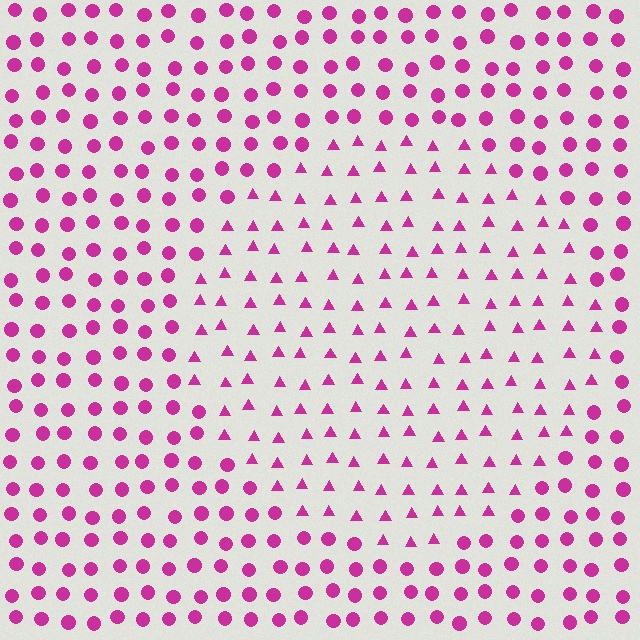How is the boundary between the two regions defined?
The boundary is defined by a change in element shape: triangles inside vs. circles outside. All elements share the same color and spacing.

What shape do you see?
I see a circle.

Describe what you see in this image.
The image is filled with small magenta elements arranged in a uniform grid. A circle-shaped region contains triangles, while the surrounding area contains circles. The boundary is defined purely by the change in element shape.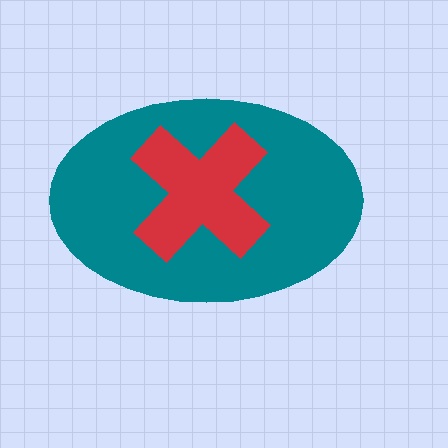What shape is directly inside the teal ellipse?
The red cross.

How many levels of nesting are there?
2.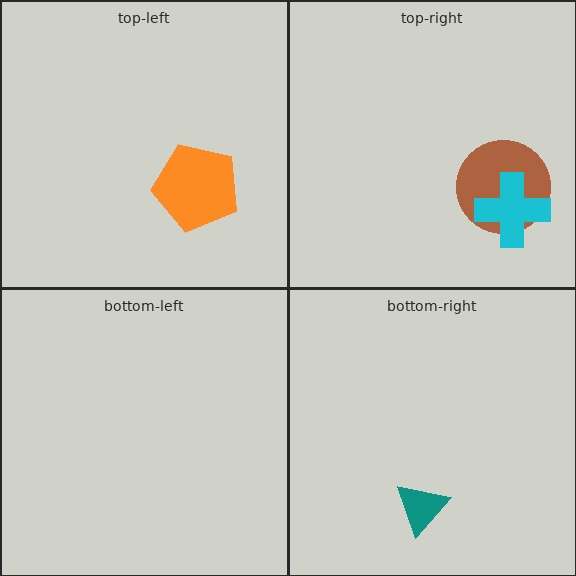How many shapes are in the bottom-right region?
1.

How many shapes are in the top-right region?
2.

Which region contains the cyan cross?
The top-right region.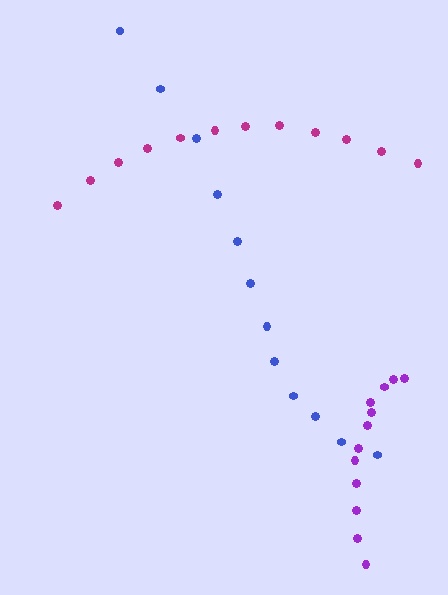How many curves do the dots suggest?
There are 3 distinct paths.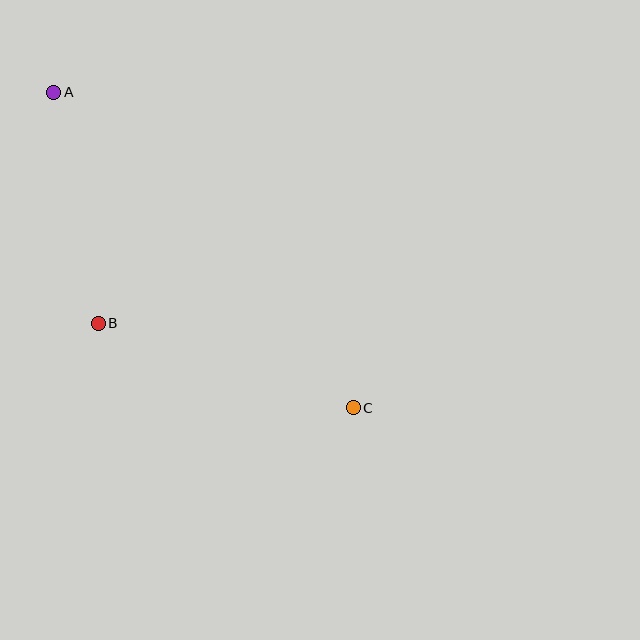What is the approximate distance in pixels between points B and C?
The distance between B and C is approximately 269 pixels.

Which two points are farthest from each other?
Points A and C are farthest from each other.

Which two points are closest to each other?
Points A and B are closest to each other.